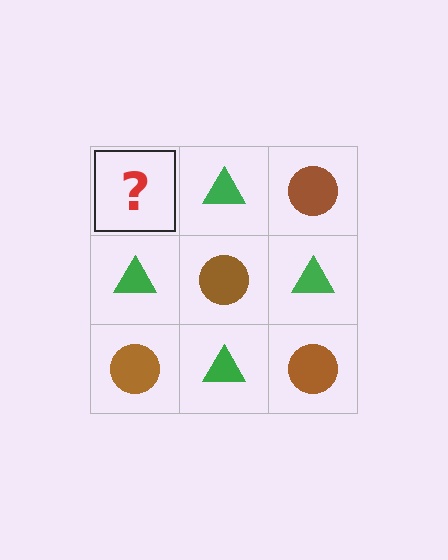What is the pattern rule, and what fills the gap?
The rule is that it alternates brown circle and green triangle in a checkerboard pattern. The gap should be filled with a brown circle.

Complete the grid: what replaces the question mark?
The question mark should be replaced with a brown circle.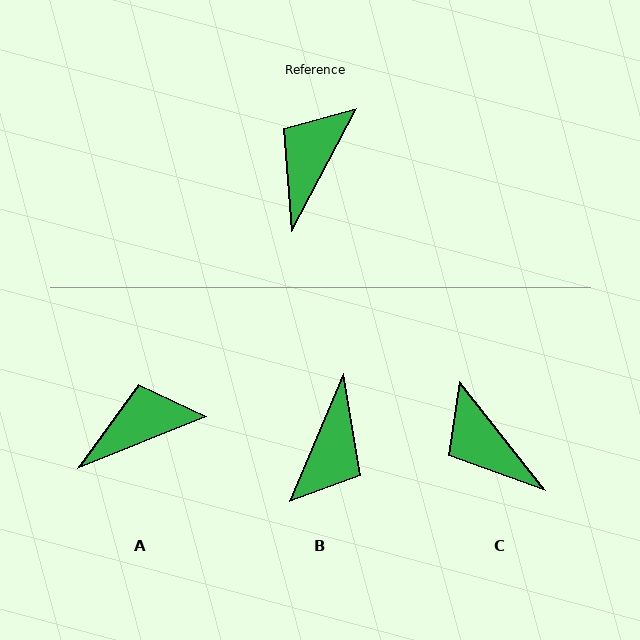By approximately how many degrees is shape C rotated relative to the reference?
Approximately 66 degrees counter-clockwise.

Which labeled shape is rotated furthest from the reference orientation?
B, about 175 degrees away.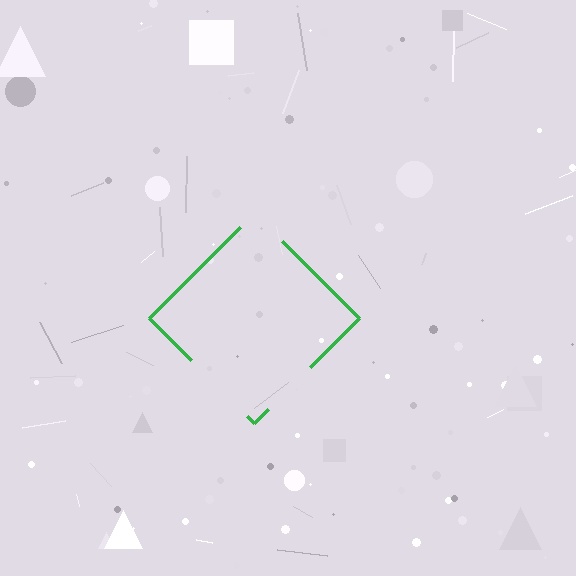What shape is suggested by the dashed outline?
The dashed outline suggests a diamond.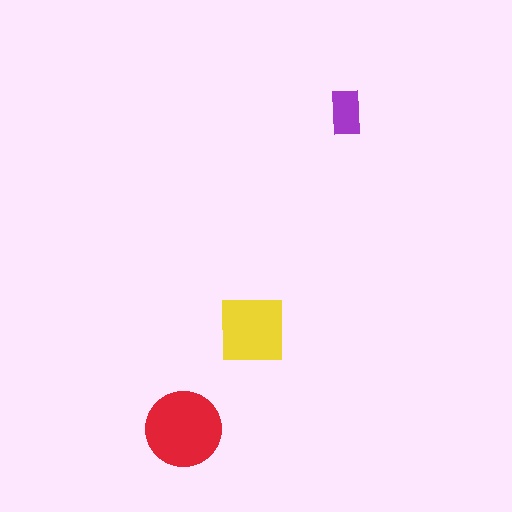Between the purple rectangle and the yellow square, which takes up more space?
The yellow square.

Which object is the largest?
The red circle.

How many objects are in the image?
There are 3 objects in the image.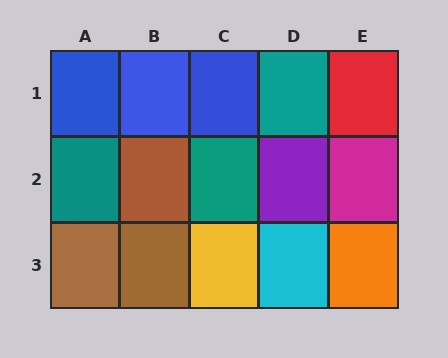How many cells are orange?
1 cell is orange.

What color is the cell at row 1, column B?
Blue.